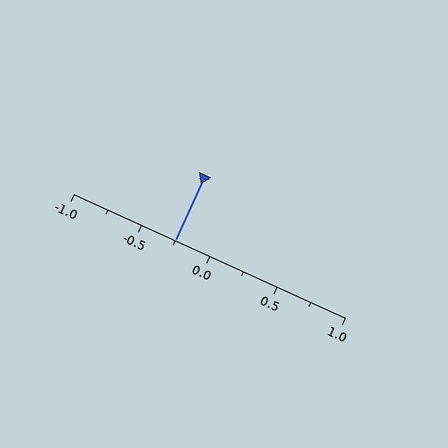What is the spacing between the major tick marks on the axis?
The major ticks are spaced 0.5 apart.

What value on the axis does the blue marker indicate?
The marker indicates approximately -0.25.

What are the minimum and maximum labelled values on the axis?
The axis runs from -1.0 to 1.0.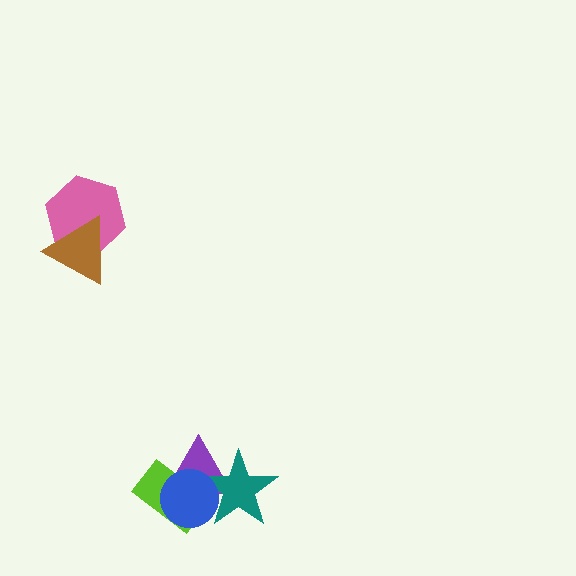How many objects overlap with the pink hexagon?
1 object overlaps with the pink hexagon.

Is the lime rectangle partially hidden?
Yes, it is partially covered by another shape.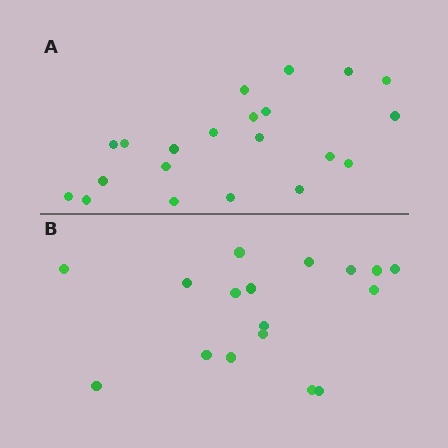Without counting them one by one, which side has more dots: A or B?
Region A (the top region) has more dots.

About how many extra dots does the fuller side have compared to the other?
Region A has about 4 more dots than region B.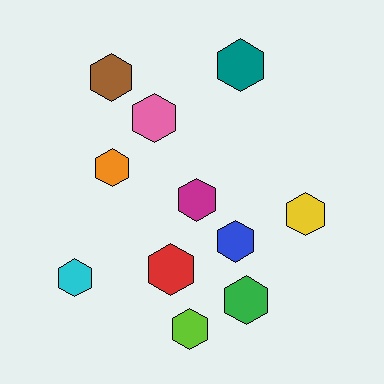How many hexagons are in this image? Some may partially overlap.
There are 11 hexagons.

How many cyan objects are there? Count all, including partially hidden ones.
There is 1 cyan object.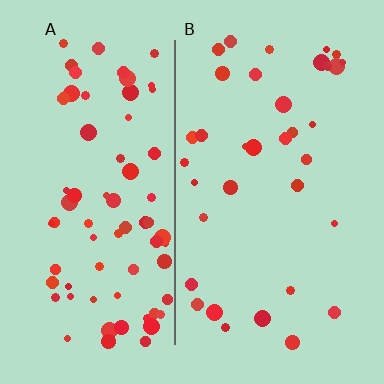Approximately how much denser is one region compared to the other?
Approximately 2.1× — region A over region B.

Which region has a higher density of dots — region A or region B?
A (the left).